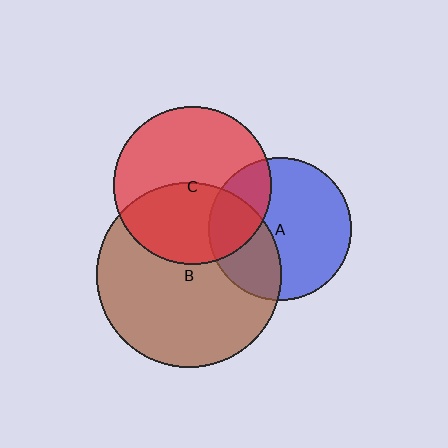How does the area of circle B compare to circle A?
Approximately 1.7 times.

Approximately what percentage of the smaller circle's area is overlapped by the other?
Approximately 25%.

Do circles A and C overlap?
Yes.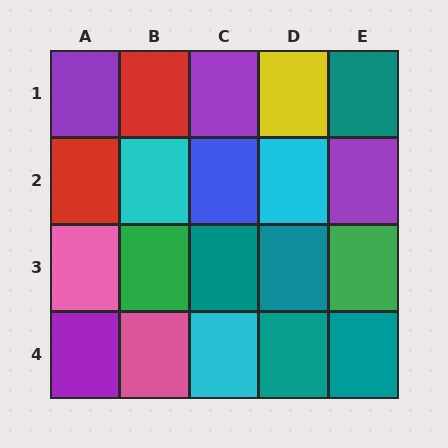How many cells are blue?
1 cell is blue.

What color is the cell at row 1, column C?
Purple.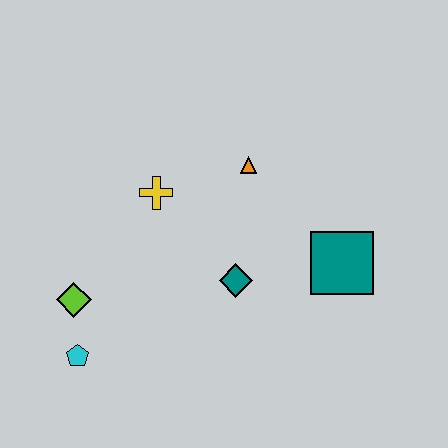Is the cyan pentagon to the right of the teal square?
No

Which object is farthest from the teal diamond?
The cyan pentagon is farthest from the teal diamond.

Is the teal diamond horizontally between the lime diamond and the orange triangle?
Yes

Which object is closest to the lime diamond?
The cyan pentagon is closest to the lime diamond.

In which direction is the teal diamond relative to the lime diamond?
The teal diamond is to the right of the lime diamond.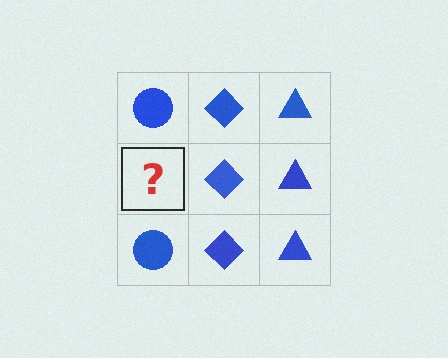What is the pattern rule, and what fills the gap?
The rule is that each column has a consistent shape. The gap should be filled with a blue circle.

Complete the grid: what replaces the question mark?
The question mark should be replaced with a blue circle.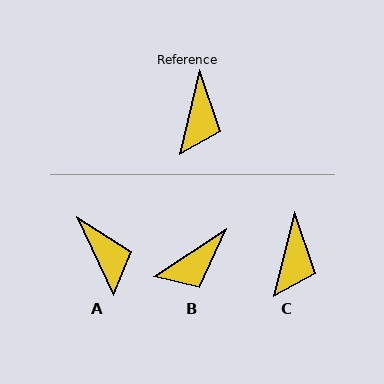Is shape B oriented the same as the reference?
No, it is off by about 43 degrees.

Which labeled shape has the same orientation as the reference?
C.